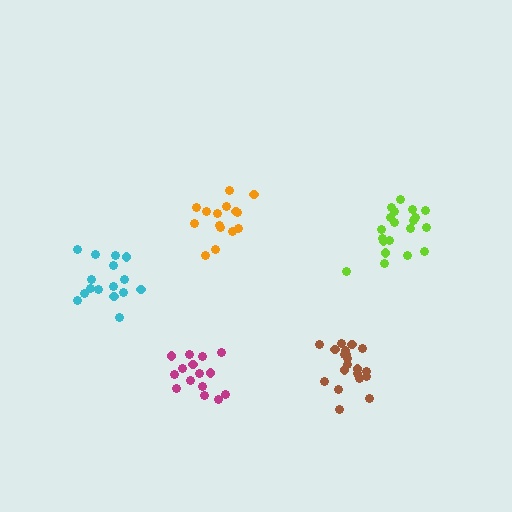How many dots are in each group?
Group 1: 20 dots, Group 2: 15 dots, Group 3: 20 dots, Group 4: 15 dots, Group 5: 16 dots (86 total).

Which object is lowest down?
The magenta cluster is bottommost.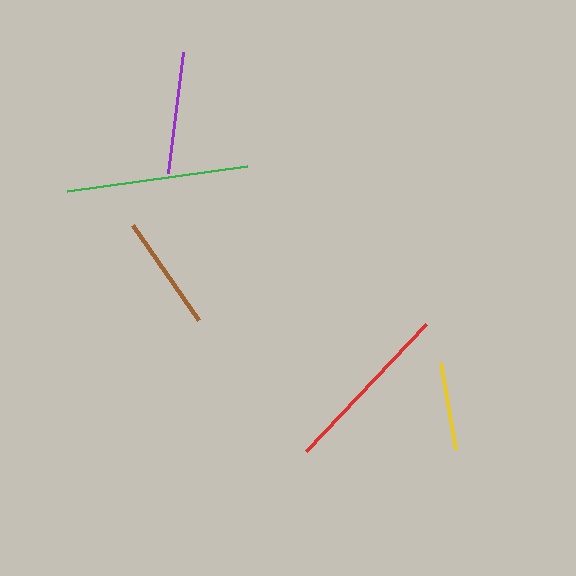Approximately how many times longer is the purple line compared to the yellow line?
The purple line is approximately 1.4 times the length of the yellow line.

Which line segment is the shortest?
The yellow line is the shortest at approximately 87 pixels.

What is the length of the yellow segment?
The yellow segment is approximately 87 pixels long.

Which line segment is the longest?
The green line is the longest at approximately 182 pixels.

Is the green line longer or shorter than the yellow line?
The green line is longer than the yellow line.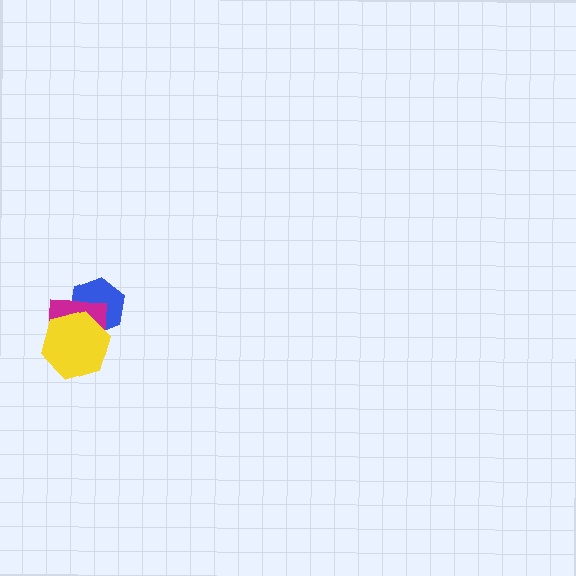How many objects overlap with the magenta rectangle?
2 objects overlap with the magenta rectangle.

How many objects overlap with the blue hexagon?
2 objects overlap with the blue hexagon.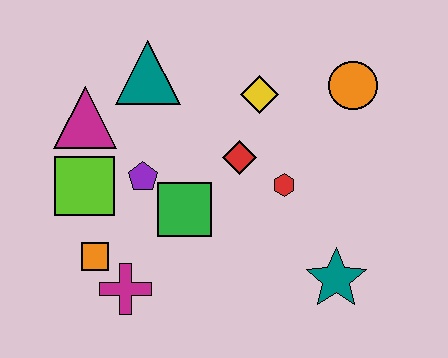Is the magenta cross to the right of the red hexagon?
No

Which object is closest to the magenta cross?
The orange square is closest to the magenta cross.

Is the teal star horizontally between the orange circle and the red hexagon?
Yes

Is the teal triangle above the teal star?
Yes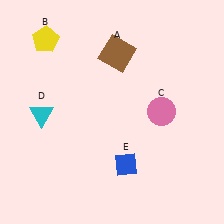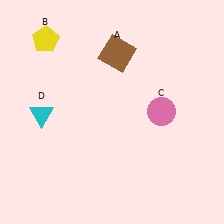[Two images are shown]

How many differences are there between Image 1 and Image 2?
There is 1 difference between the two images.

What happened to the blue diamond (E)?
The blue diamond (E) was removed in Image 2. It was in the bottom-right area of Image 1.